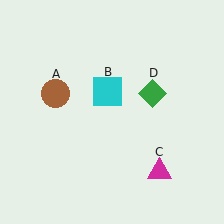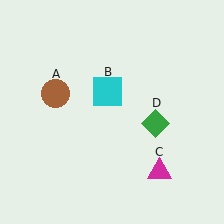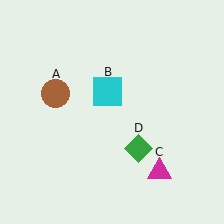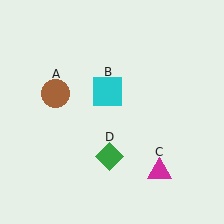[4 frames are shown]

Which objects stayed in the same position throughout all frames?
Brown circle (object A) and cyan square (object B) and magenta triangle (object C) remained stationary.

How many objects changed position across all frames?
1 object changed position: green diamond (object D).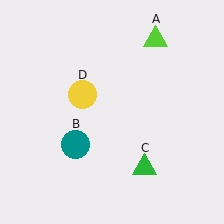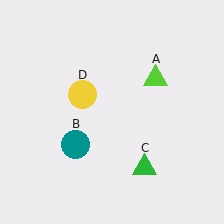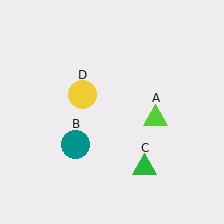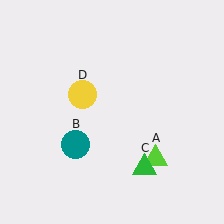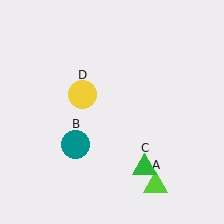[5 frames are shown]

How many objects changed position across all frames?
1 object changed position: lime triangle (object A).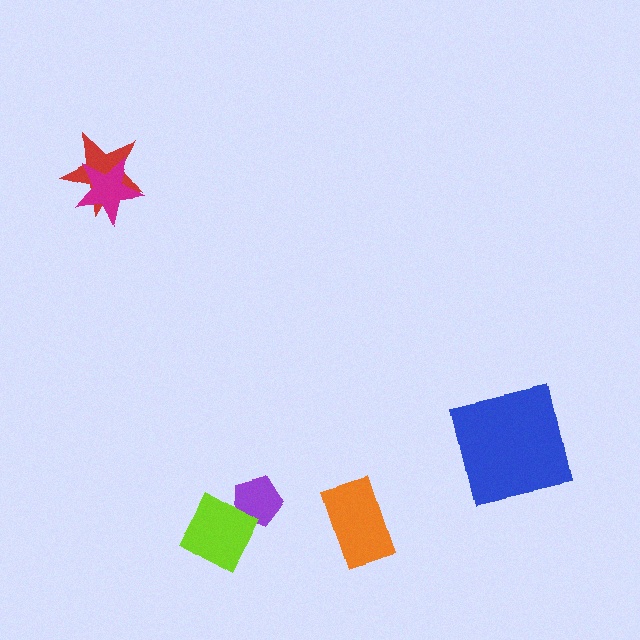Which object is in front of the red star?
The magenta star is in front of the red star.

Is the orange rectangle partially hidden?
No, no other shape covers it.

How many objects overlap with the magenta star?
1 object overlaps with the magenta star.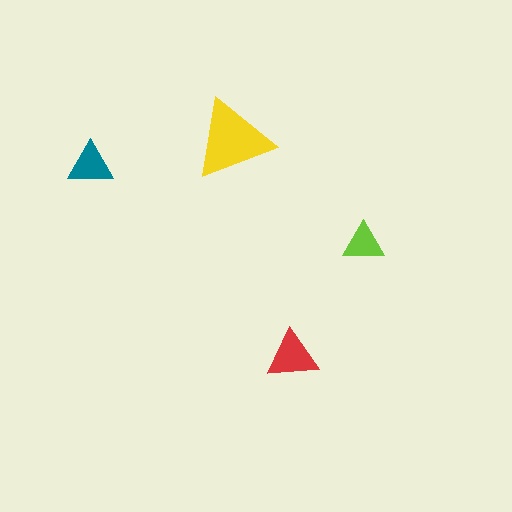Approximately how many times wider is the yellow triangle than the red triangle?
About 1.5 times wider.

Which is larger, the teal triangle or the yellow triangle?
The yellow one.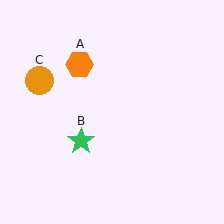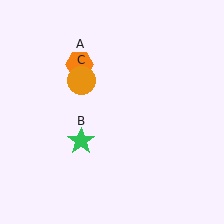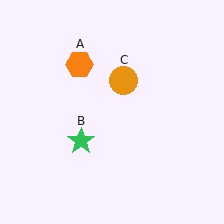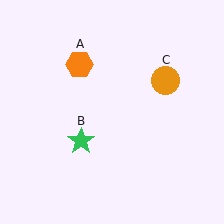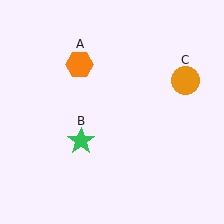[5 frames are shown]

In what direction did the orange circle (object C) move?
The orange circle (object C) moved right.